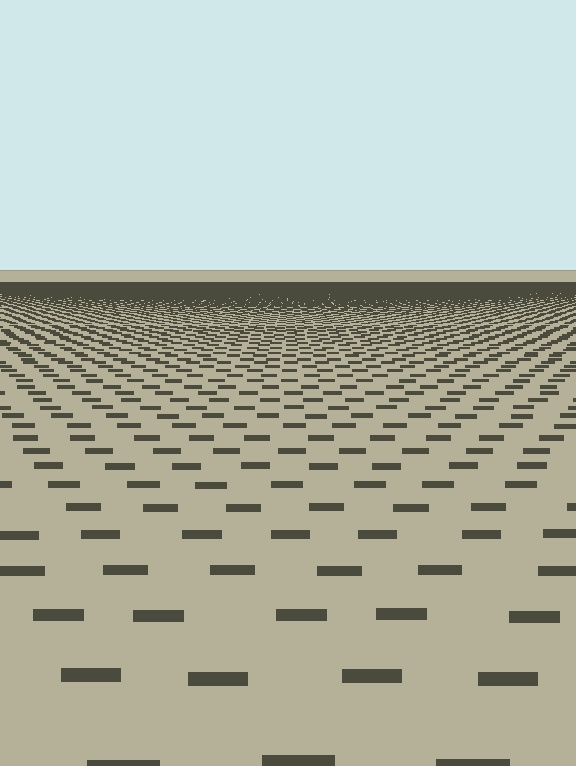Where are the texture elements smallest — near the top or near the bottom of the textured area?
Near the top.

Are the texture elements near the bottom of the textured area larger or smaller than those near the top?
Larger. Near the bottom, elements are closer to the viewer and appear at a bigger on-screen size.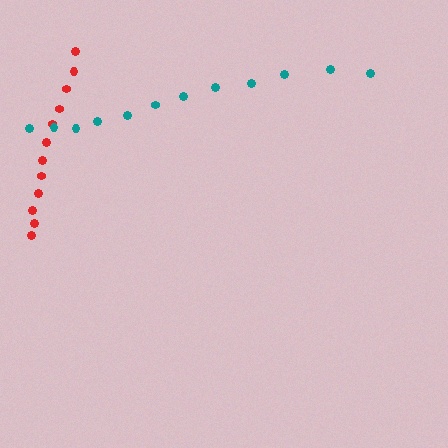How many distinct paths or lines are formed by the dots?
There are 2 distinct paths.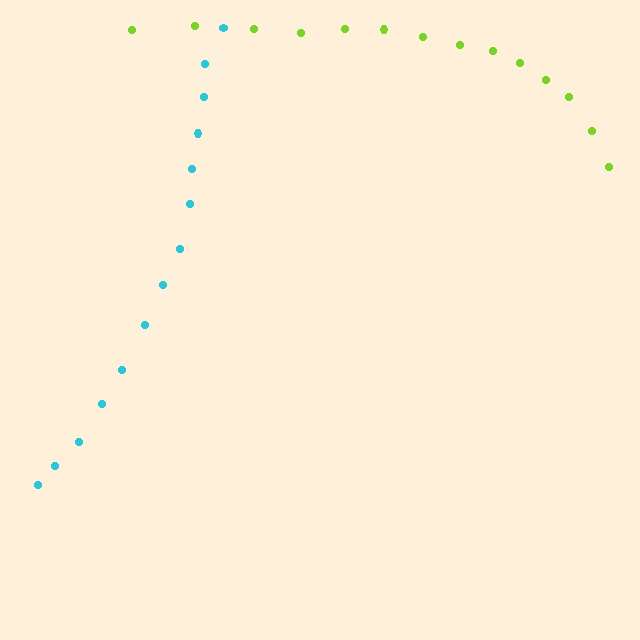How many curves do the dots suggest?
There are 2 distinct paths.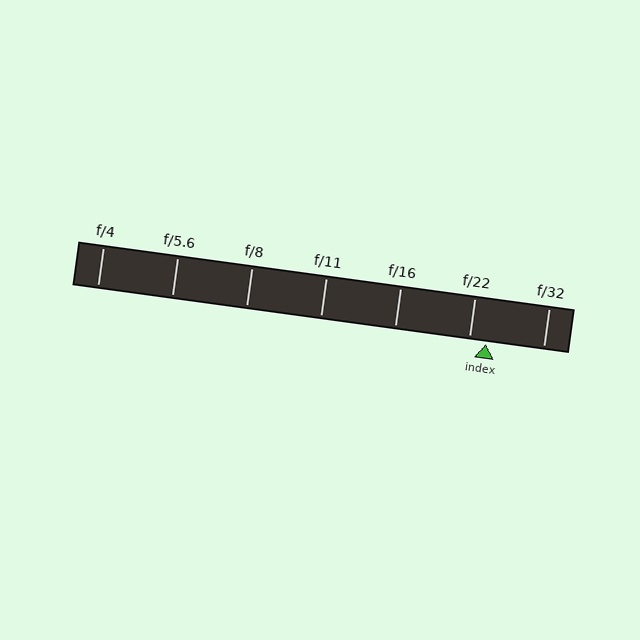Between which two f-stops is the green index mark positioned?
The index mark is between f/22 and f/32.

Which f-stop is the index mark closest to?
The index mark is closest to f/22.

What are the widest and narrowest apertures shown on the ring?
The widest aperture shown is f/4 and the narrowest is f/32.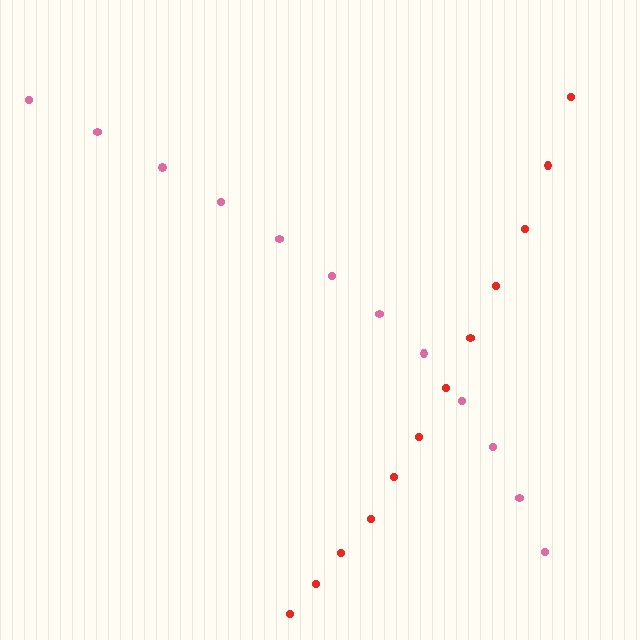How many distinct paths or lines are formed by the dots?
There are 2 distinct paths.